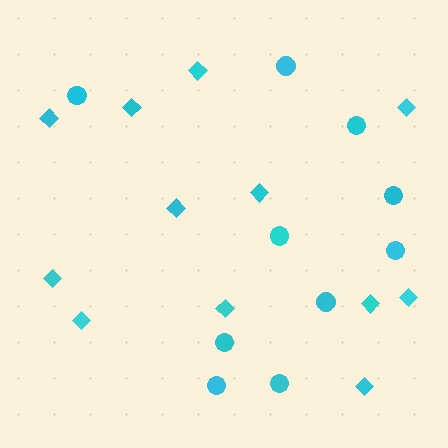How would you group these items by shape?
There are 2 groups: one group of circles (10) and one group of diamonds (12).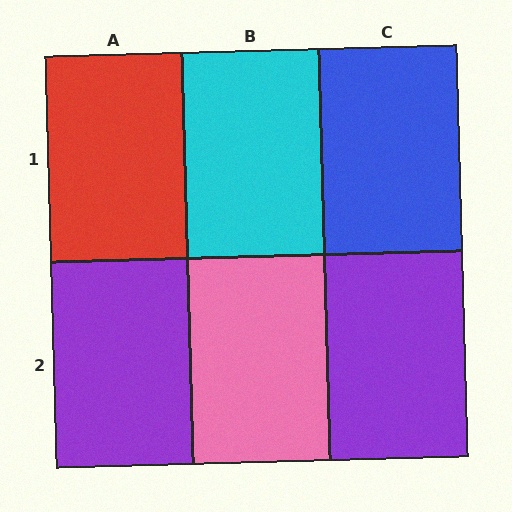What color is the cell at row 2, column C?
Purple.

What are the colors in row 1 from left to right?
Red, cyan, blue.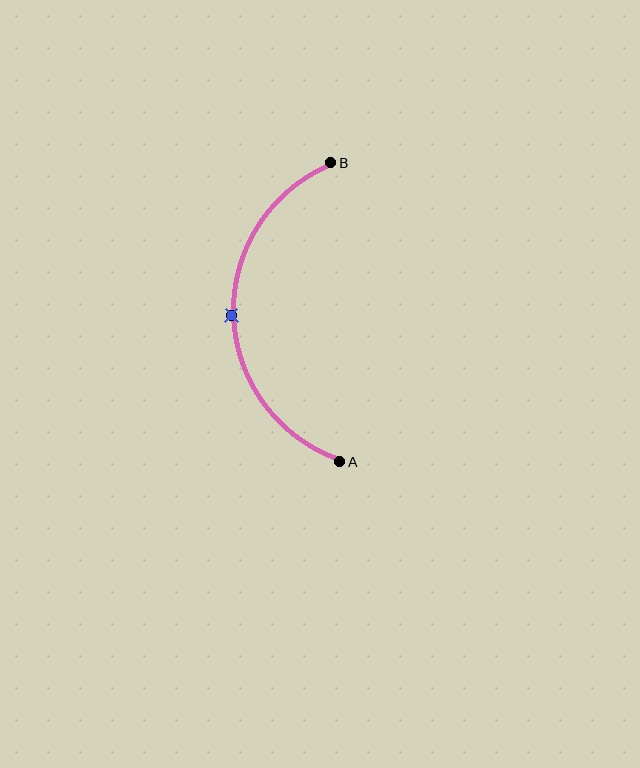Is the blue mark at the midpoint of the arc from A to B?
Yes. The blue mark lies on the arc at equal arc-length from both A and B — it is the arc midpoint.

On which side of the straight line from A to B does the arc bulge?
The arc bulges to the left of the straight line connecting A and B.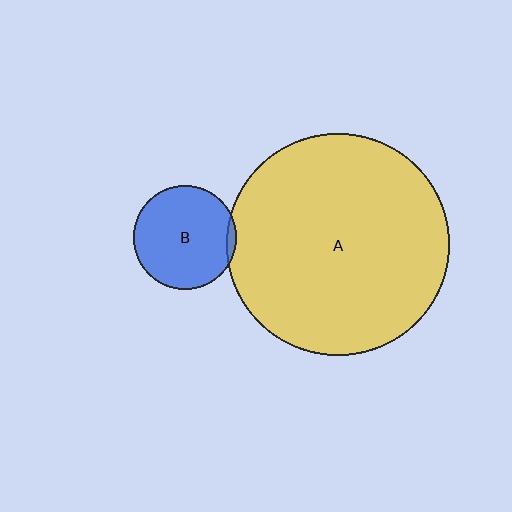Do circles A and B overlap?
Yes.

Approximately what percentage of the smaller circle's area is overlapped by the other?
Approximately 5%.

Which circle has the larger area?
Circle A (yellow).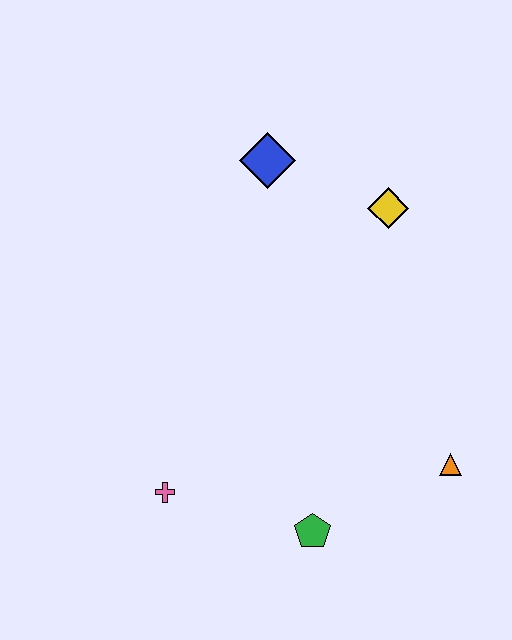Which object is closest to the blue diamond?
The yellow diamond is closest to the blue diamond.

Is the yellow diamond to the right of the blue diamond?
Yes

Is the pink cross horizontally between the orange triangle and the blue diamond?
No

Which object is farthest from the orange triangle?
The blue diamond is farthest from the orange triangle.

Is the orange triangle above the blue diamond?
No